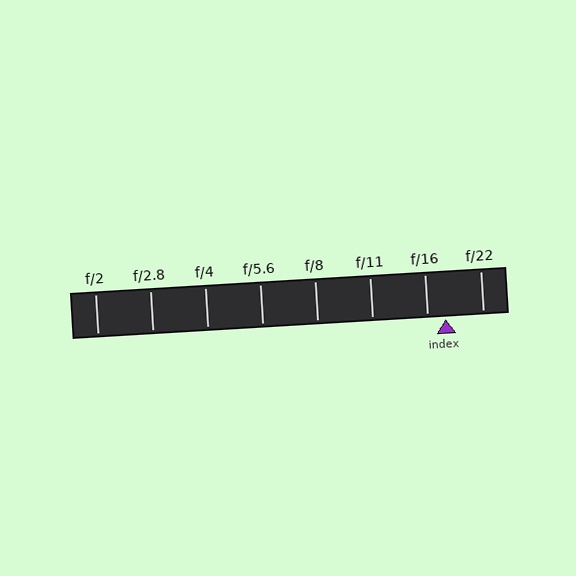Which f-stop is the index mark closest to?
The index mark is closest to f/16.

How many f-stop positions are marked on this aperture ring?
There are 8 f-stop positions marked.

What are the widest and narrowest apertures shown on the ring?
The widest aperture shown is f/2 and the narrowest is f/22.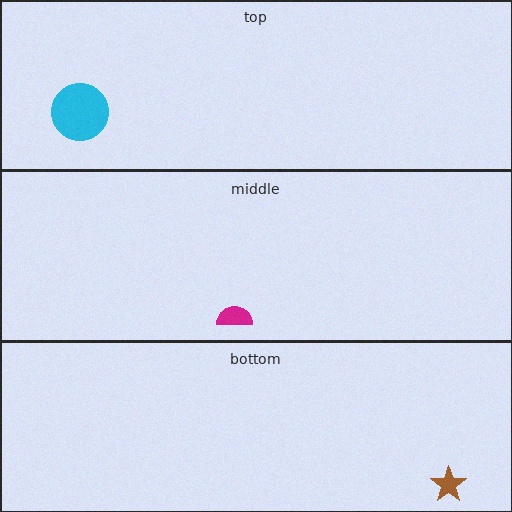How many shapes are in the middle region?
1.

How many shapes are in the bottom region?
1.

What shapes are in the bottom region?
The brown star.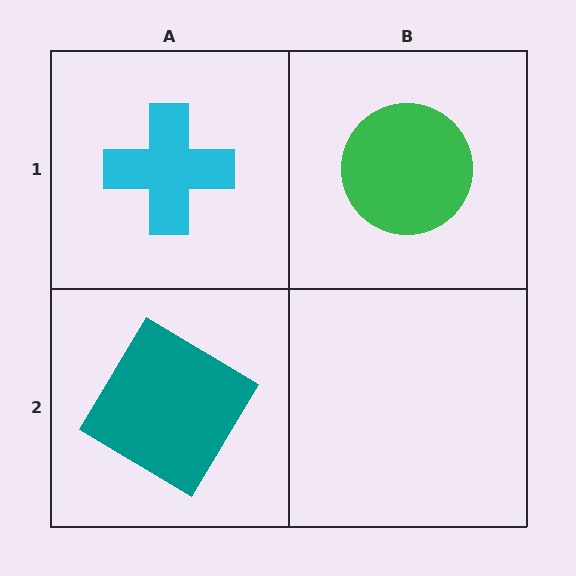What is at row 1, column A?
A cyan cross.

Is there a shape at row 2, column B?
No, that cell is empty.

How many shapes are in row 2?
1 shape.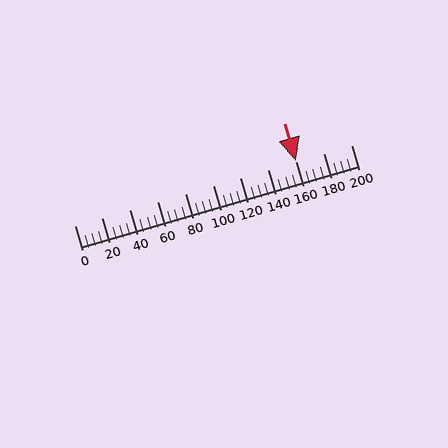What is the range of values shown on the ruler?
The ruler shows values from 0 to 200.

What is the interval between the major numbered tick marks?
The major tick marks are spaced 20 units apart.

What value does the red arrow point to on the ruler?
The red arrow points to approximately 160.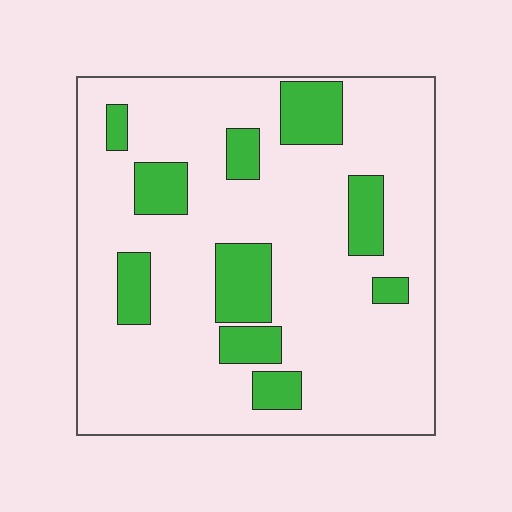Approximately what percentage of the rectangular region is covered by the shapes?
Approximately 20%.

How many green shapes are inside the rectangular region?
10.